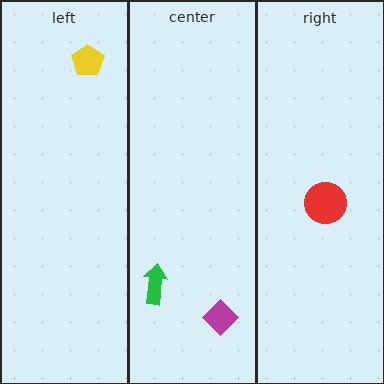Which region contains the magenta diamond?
The center region.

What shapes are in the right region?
The red circle.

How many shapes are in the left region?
1.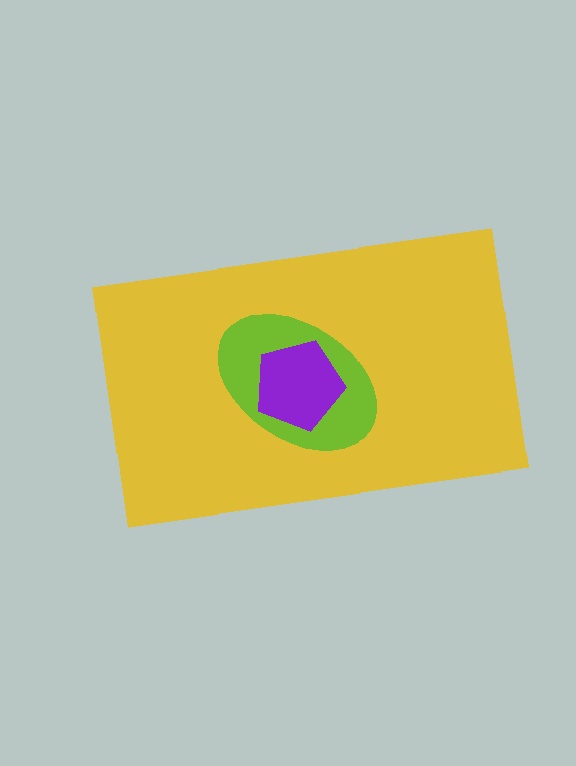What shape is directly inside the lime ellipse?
The purple pentagon.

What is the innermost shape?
The purple pentagon.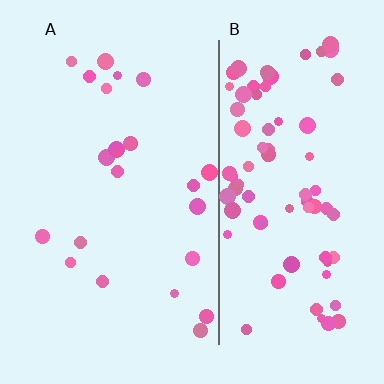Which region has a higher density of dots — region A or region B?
B (the right).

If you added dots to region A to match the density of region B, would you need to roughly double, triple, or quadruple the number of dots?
Approximately quadruple.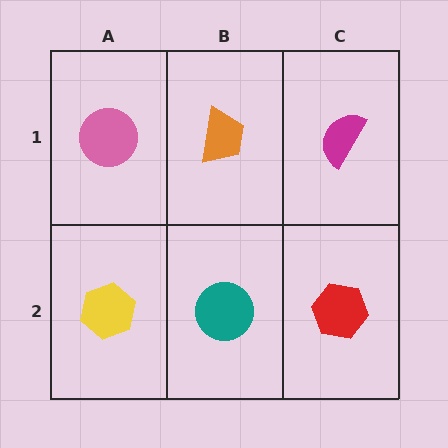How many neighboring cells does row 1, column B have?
3.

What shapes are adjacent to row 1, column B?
A teal circle (row 2, column B), a pink circle (row 1, column A), a magenta semicircle (row 1, column C).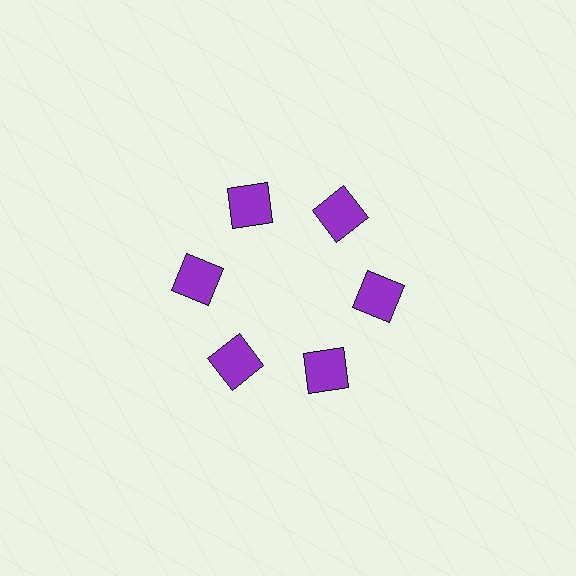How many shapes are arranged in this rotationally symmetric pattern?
There are 6 shapes, arranged in 6 groups of 1.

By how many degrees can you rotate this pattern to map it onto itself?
The pattern maps onto itself every 60 degrees of rotation.